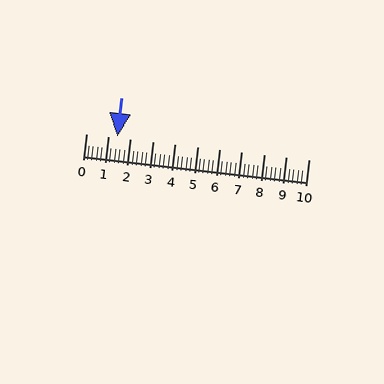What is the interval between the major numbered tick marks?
The major tick marks are spaced 1 units apart.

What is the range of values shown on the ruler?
The ruler shows values from 0 to 10.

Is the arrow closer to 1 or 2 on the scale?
The arrow is closer to 1.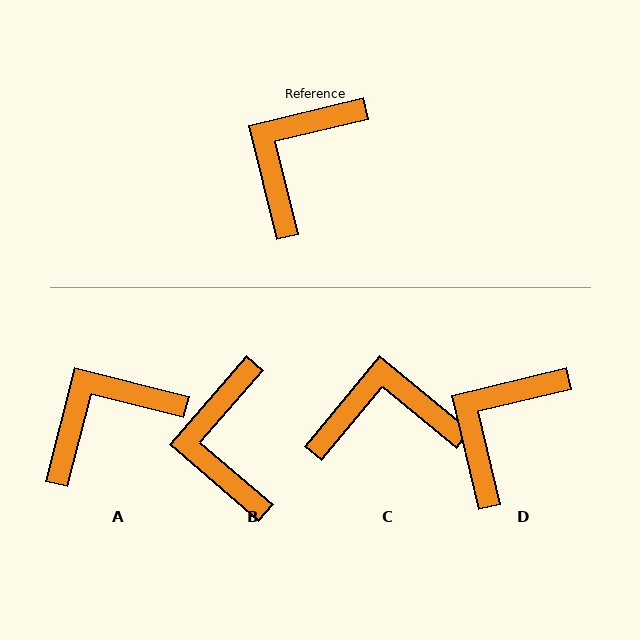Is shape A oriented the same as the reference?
No, it is off by about 28 degrees.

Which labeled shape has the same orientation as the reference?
D.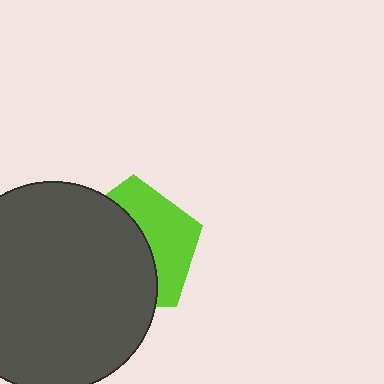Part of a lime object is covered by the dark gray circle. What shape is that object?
It is a pentagon.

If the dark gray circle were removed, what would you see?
You would see the complete lime pentagon.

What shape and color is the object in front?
The object in front is a dark gray circle.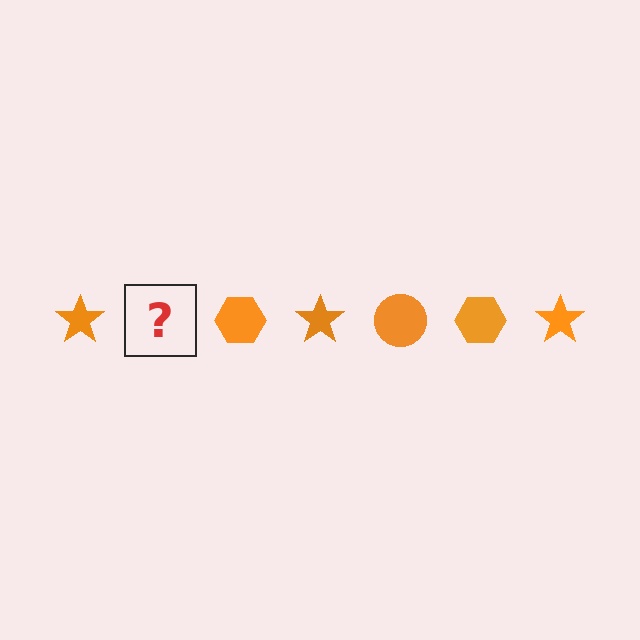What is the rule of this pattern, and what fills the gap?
The rule is that the pattern cycles through star, circle, hexagon shapes in orange. The gap should be filled with an orange circle.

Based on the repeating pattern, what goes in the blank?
The blank should be an orange circle.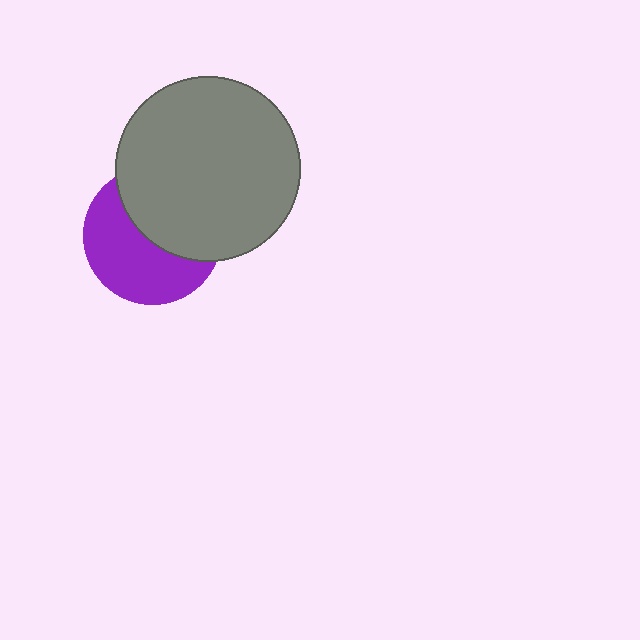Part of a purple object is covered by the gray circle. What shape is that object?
It is a circle.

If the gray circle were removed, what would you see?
You would see the complete purple circle.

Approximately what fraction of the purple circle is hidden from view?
Roughly 47% of the purple circle is hidden behind the gray circle.